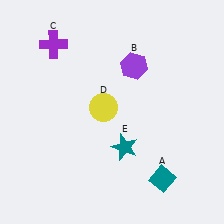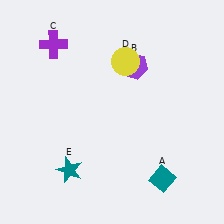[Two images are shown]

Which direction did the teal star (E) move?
The teal star (E) moved left.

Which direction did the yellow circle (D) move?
The yellow circle (D) moved up.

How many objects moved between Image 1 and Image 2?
2 objects moved between the two images.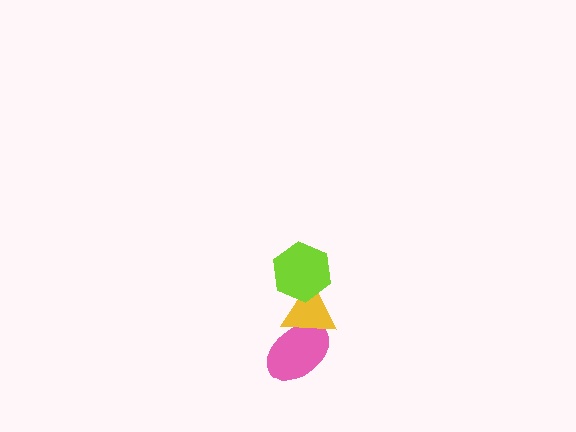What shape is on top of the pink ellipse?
The yellow triangle is on top of the pink ellipse.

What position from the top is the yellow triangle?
The yellow triangle is 2nd from the top.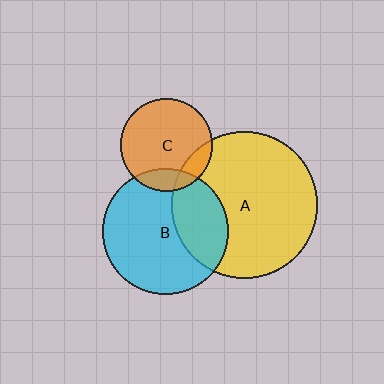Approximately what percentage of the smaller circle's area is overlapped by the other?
Approximately 30%.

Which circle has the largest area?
Circle A (yellow).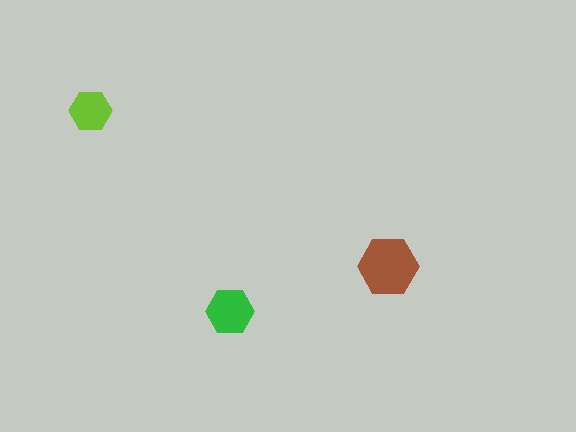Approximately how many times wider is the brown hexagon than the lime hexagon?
About 1.5 times wider.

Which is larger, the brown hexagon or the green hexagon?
The brown one.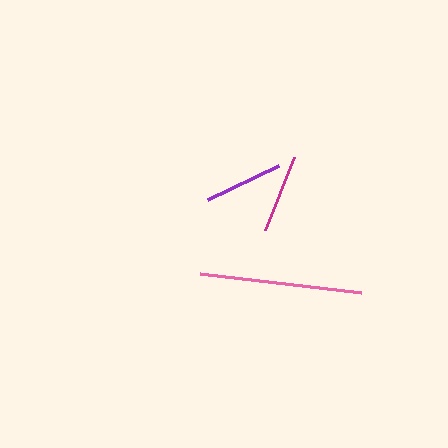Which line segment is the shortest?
The magenta line is the shortest at approximately 78 pixels.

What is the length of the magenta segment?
The magenta segment is approximately 78 pixels long.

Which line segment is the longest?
The pink line is the longest at approximately 162 pixels.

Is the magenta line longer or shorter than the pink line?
The pink line is longer than the magenta line.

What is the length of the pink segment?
The pink segment is approximately 162 pixels long.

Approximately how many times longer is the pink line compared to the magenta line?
The pink line is approximately 2.1 times the length of the magenta line.